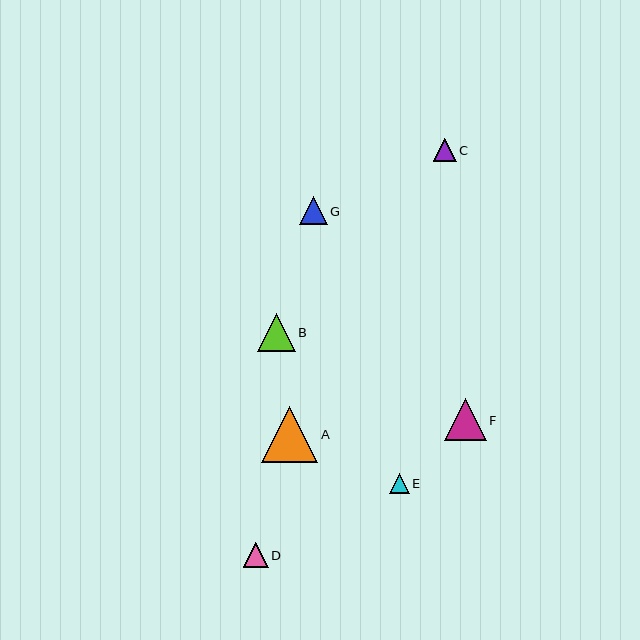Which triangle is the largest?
Triangle A is the largest with a size of approximately 56 pixels.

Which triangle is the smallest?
Triangle E is the smallest with a size of approximately 19 pixels.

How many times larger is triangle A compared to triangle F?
Triangle A is approximately 1.3 times the size of triangle F.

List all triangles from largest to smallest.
From largest to smallest: A, F, B, G, D, C, E.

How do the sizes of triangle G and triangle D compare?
Triangle G and triangle D are approximately the same size.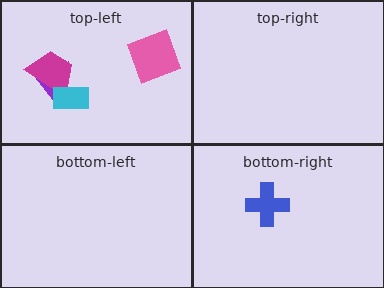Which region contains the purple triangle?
The top-left region.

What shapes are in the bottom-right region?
The blue cross.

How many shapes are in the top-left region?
4.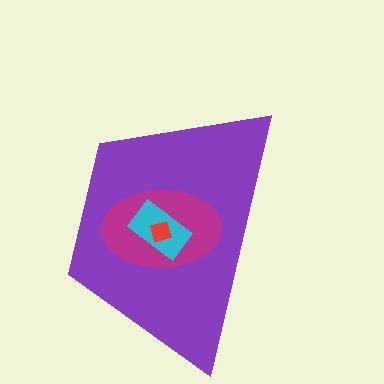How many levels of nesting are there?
4.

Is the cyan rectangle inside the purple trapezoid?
Yes.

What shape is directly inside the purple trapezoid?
The magenta ellipse.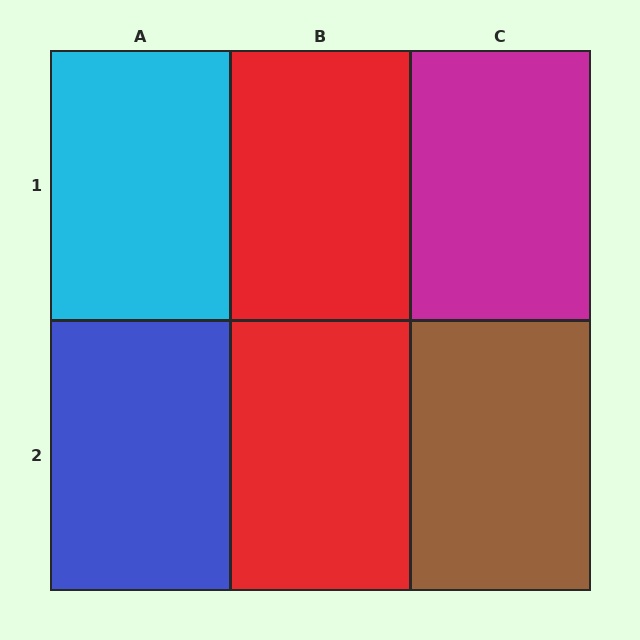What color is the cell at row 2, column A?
Blue.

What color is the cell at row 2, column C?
Brown.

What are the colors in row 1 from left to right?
Cyan, red, magenta.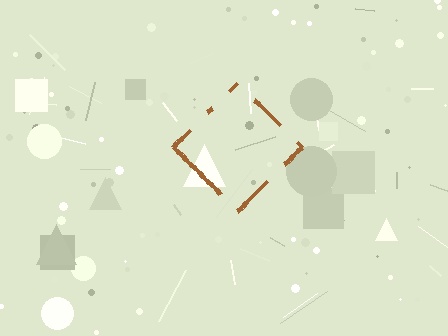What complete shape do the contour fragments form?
The contour fragments form a diamond.